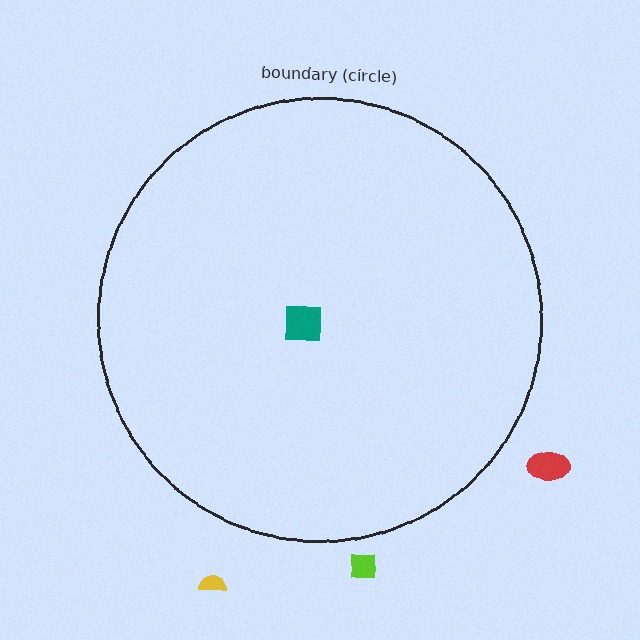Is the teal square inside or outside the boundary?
Inside.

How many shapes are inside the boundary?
1 inside, 3 outside.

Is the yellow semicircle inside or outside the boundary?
Outside.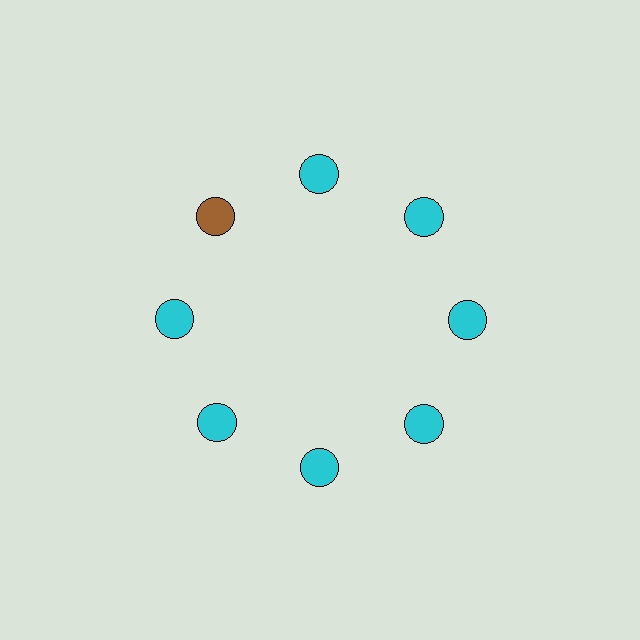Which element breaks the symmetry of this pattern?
The brown circle at roughly the 10 o'clock position breaks the symmetry. All other shapes are cyan circles.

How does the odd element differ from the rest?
It has a different color: brown instead of cyan.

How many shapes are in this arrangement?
There are 8 shapes arranged in a ring pattern.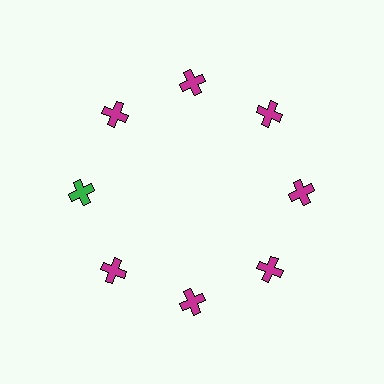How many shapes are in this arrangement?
There are 8 shapes arranged in a ring pattern.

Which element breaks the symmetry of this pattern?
The green cross at roughly the 9 o'clock position breaks the symmetry. All other shapes are magenta crosses.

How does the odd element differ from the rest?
It has a different color: green instead of magenta.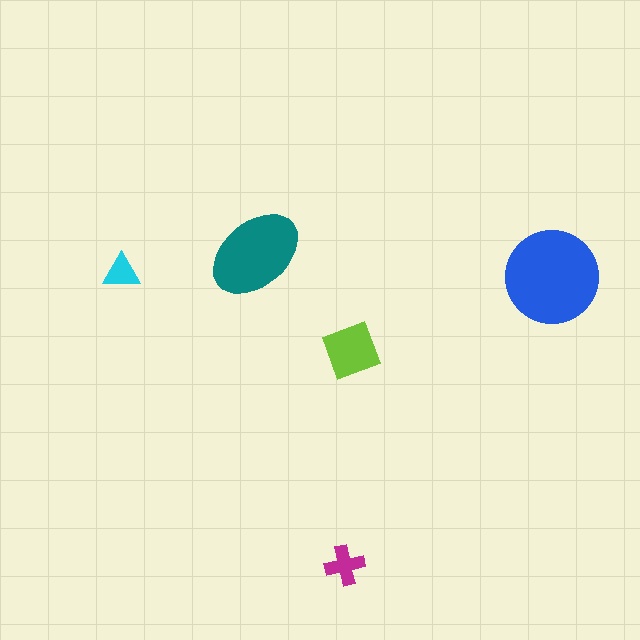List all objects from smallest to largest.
The cyan triangle, the magenta cross, the lime diamond, the teal ellipse, the blue circle.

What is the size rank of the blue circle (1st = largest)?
1st.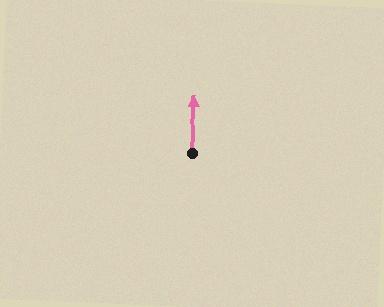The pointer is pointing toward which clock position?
Roughly 12 o'clock.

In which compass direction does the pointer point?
North.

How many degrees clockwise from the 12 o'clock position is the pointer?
Approximately 360 degrees.